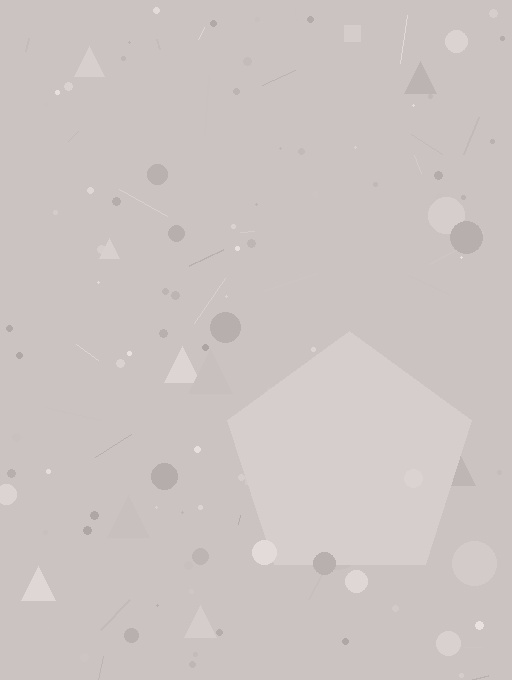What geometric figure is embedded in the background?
A pentagon is embedded in the background.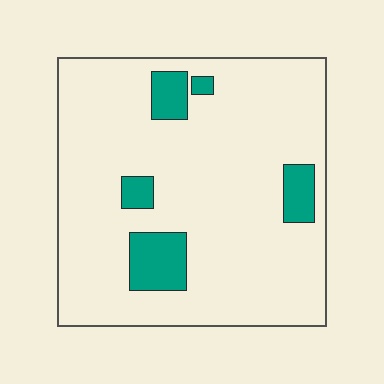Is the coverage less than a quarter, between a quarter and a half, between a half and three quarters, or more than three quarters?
Less than a quarter.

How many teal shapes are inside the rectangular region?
5.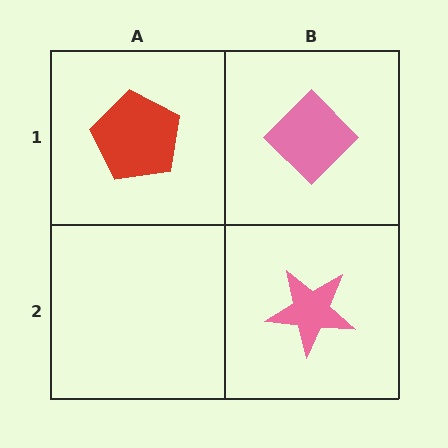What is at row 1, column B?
A pink diamond.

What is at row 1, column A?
A red pentagon.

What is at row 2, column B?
A pink star.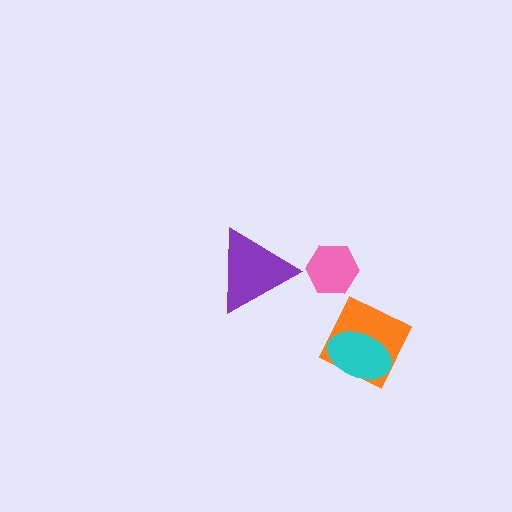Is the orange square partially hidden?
Yes, it is partially covered by another shape.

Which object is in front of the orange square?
The cyan ellipse is in front of the orange square.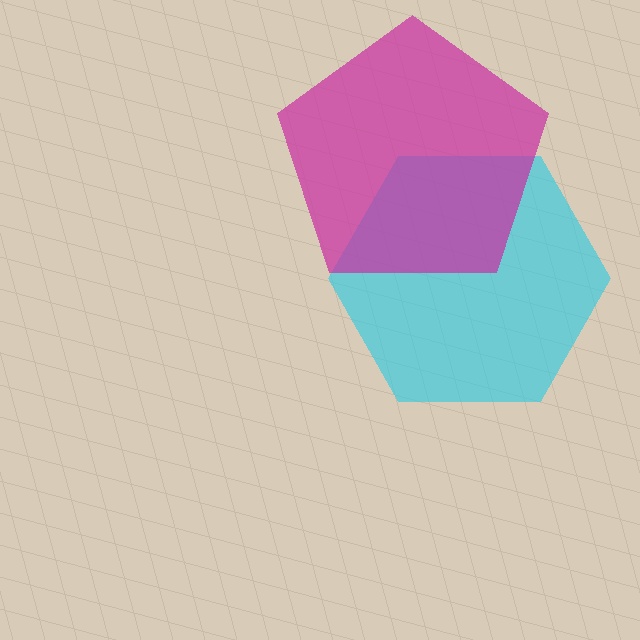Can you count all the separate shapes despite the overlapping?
Yes, there are 2 separate shapes.